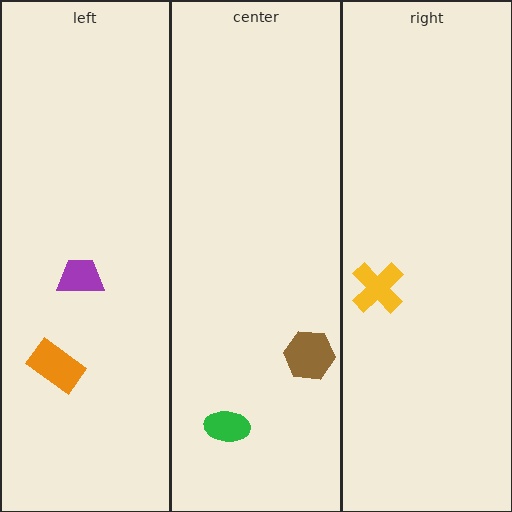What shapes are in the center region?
The green ellipse, the brown hexagon.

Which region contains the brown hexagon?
The center region.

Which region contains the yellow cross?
The right region.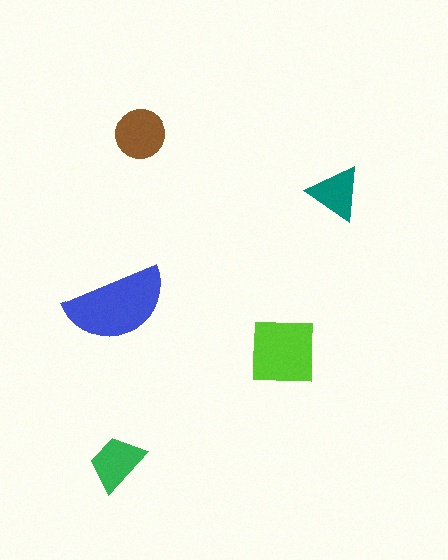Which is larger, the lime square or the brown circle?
The lime square.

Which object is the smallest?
The teal triangle.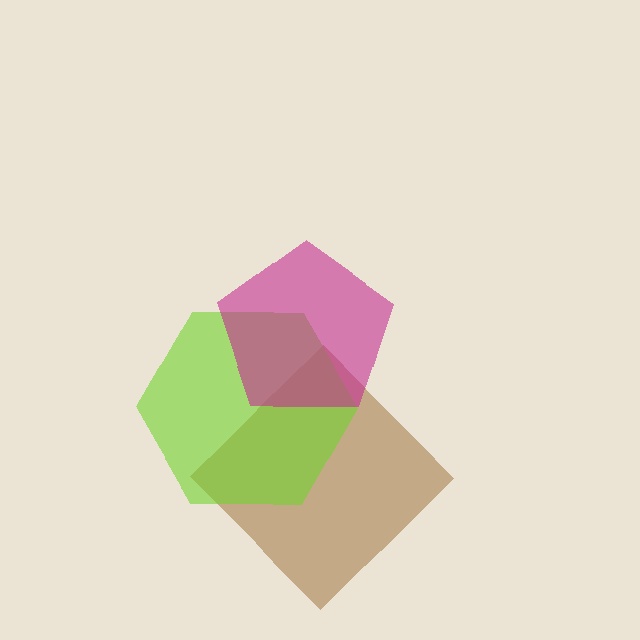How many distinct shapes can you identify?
There are 3 distinct shapes: a brown diamond, a lime hexagon, a magenta pentagon.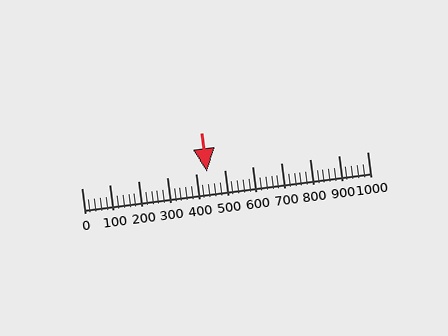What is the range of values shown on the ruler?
The ruler shows values from 0 to 1000.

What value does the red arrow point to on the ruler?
The red arrow points to approximately 440.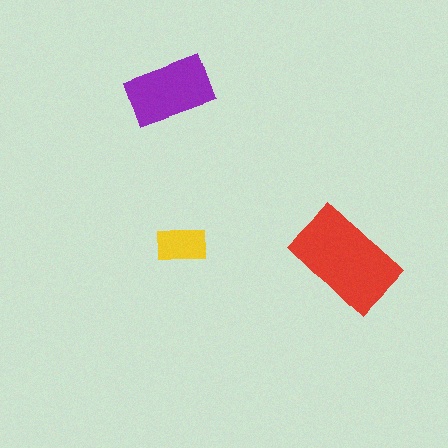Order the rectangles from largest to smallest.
the red one, the purple one, the yellow one.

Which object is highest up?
The purple rectangle is topmost.